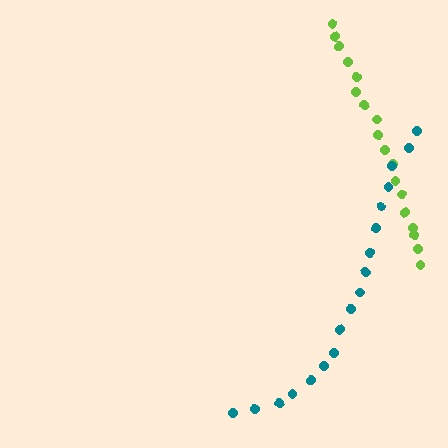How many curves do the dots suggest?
There are 2 distinct paths.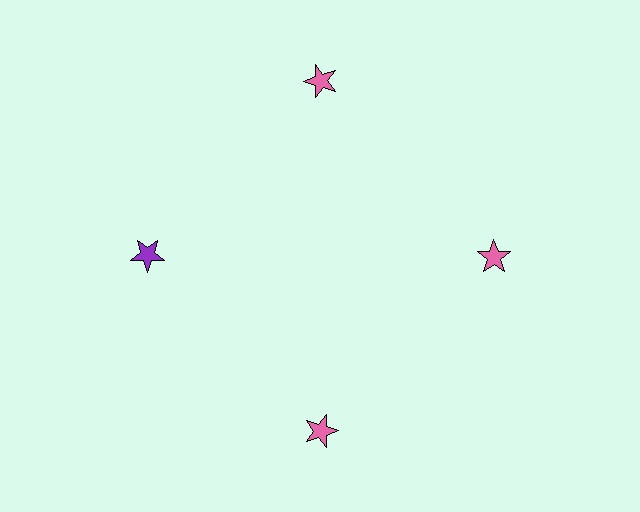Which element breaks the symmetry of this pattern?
The purple star at roughly the 9 o'clock position breaks the symmetry. All other shapes are pink stars.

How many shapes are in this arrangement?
There are 4 shapes arranged in a ring pattern.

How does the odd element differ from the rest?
It has a different color: purple instead of pink.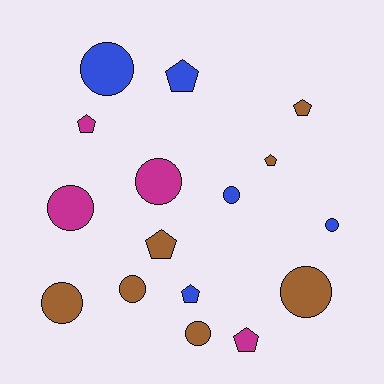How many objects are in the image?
There are 16 objects.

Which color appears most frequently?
Brown, with 7 objects.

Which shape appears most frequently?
Circle, with 9 objects.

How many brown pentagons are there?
There are 3 brown pentagons.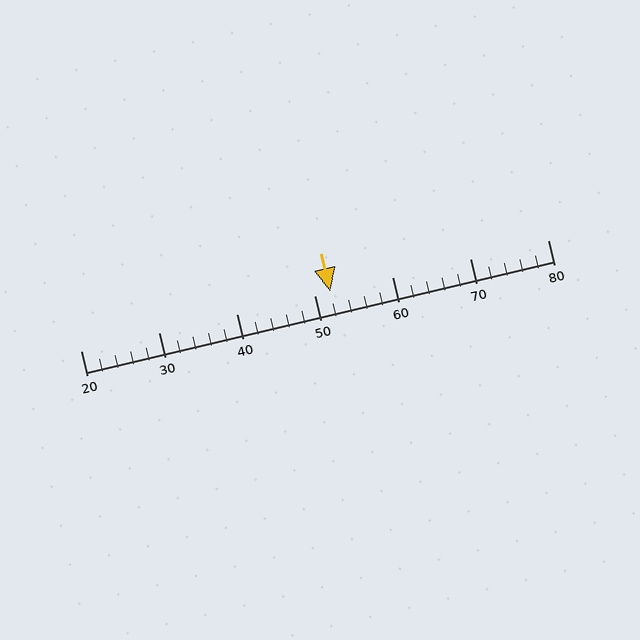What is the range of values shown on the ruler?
The ruler shows values from 20 to 80.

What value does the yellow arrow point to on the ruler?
The yellow arrow points to approximately 52.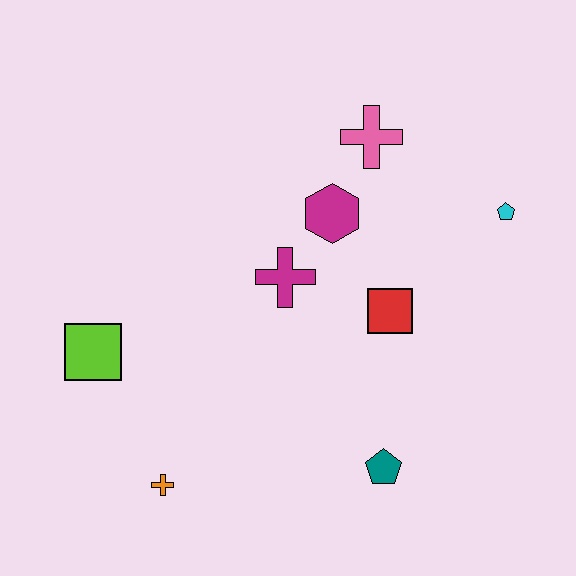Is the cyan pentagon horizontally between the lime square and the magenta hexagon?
No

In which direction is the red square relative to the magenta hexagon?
The red square is below the magenta hexagon.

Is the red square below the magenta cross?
Yes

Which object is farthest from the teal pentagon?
The pink cross is farthest from the teal pentagon.